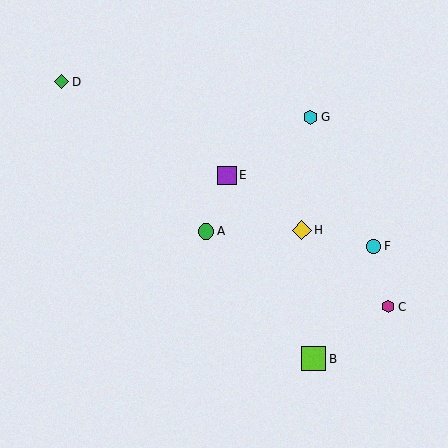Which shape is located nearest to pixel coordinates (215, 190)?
The purple square (labeled E) at (227, 175) is nearest to that location.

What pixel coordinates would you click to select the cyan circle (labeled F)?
Click at (374, 246) to select the cyan circle F.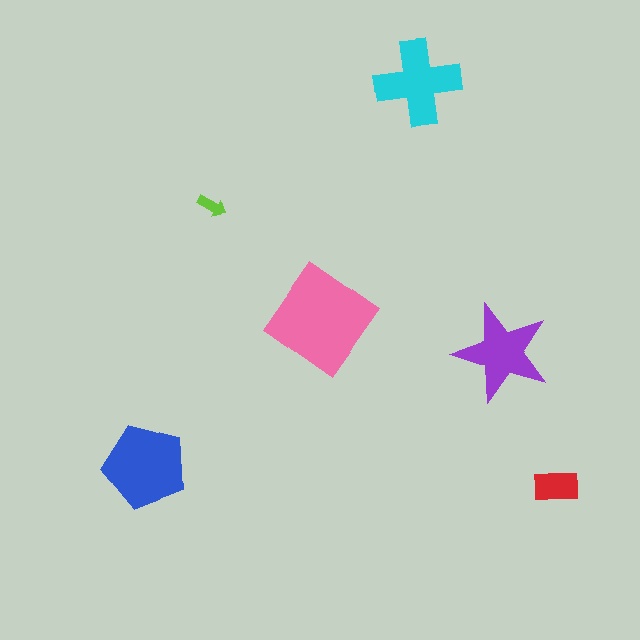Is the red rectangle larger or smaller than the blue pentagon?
Smaller.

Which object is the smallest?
The lime arrow.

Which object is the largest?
The pink diamond.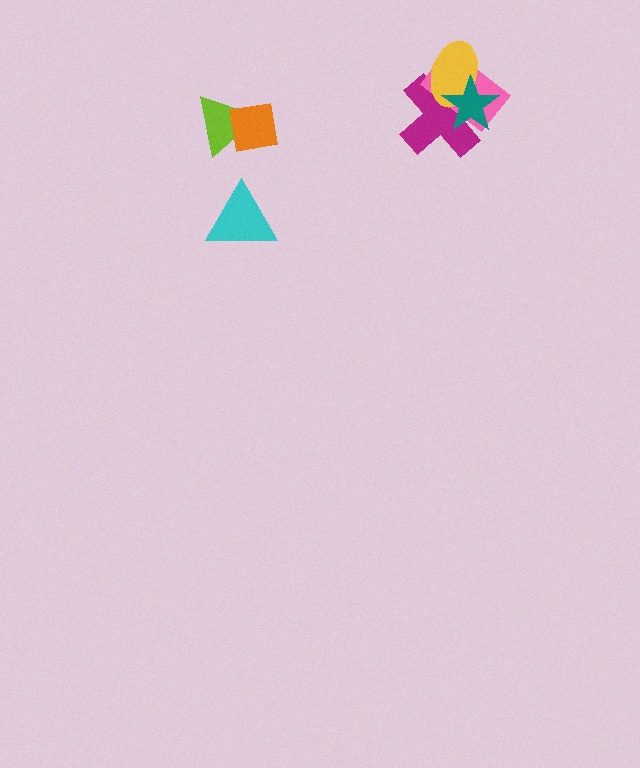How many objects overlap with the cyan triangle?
0 objects overlap with the cyan triangle.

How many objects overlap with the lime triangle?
1 object overlaps with the lime triangle.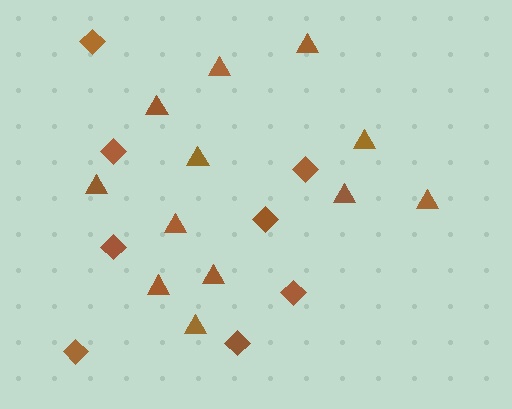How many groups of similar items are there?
There are 2 groups: one group of triangles (12) and one group of diamonds (8).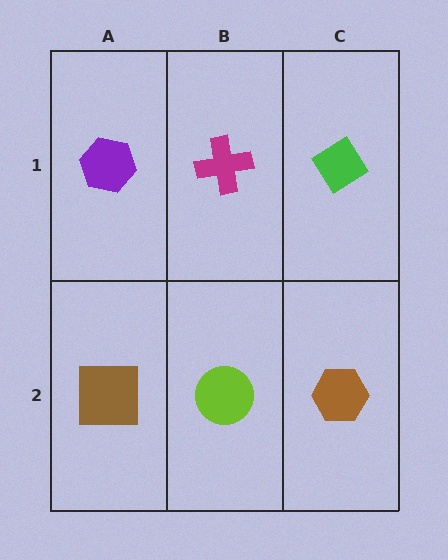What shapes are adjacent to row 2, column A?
A purple hexagon (row 1, column A), a lime circle (row 2, column B).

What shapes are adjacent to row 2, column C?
A green diamond (row 1, column C), a lime circle (row 2, column B).